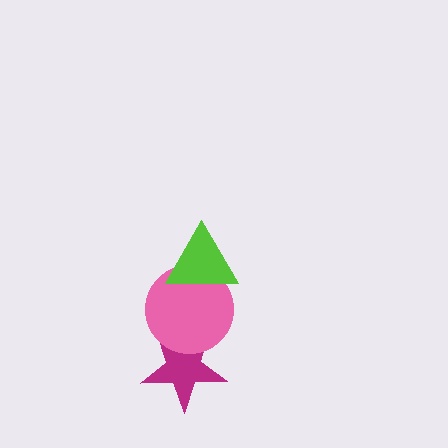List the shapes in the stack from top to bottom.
From top to bottom: the lime triangle, the pink circle, the magenta star.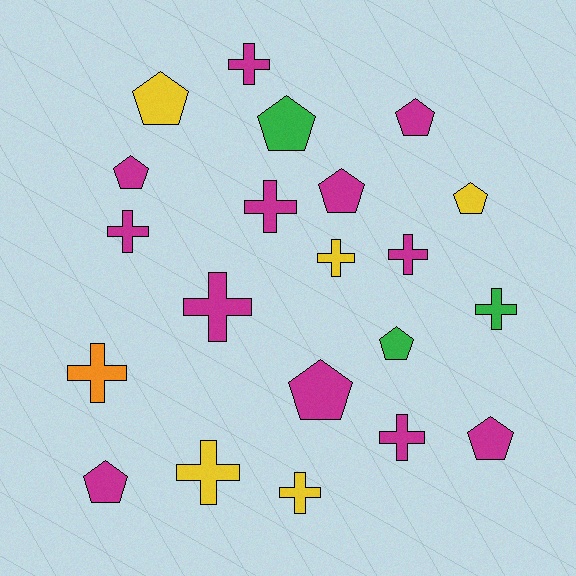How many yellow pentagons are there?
There are 2 yellow pentagons.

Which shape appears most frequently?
Cross, with 11 objects.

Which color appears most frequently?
Magenta, with 12 objects.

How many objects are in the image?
There are 21 objects.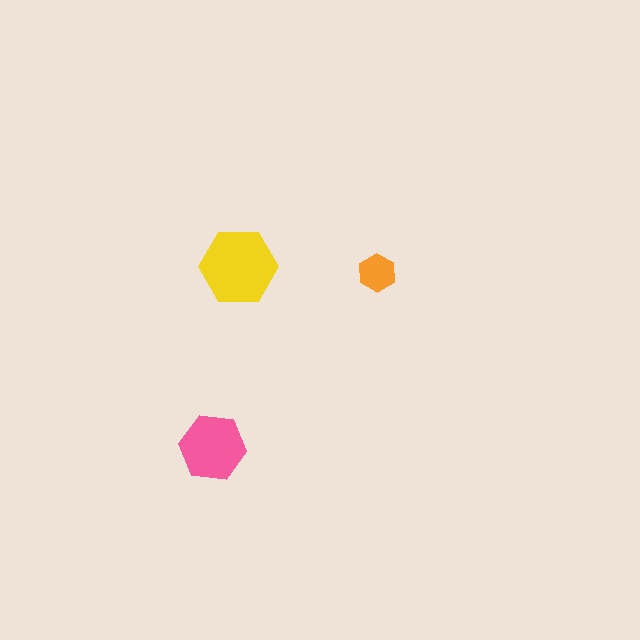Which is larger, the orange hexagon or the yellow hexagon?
The yellow one.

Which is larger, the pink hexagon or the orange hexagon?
The pink one.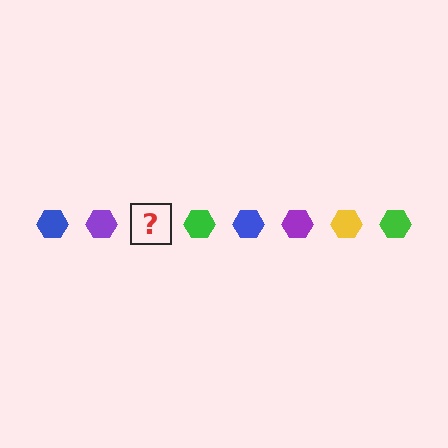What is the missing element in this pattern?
The missing element is a yellow hexagon.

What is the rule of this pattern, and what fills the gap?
The rule is that the pattern cycles through blue, purple, yellow, green hexagons. The gap should be filled with a yellow hexagon.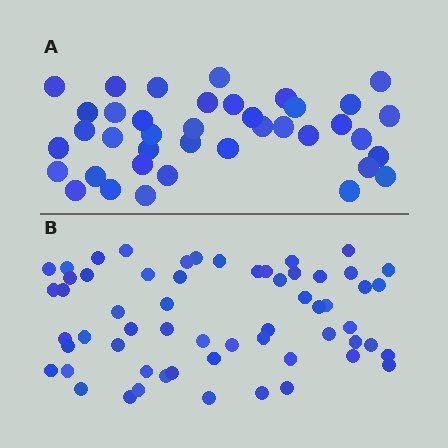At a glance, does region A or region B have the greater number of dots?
Region B (the bottom region) has more dots.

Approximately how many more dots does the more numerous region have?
Region B has approximately 20 more dots than region A.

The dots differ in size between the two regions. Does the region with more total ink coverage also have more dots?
No. Region A has more total ink coverage because its dots are larger, but region B actually contains more individual dots. Total area can be misleading — the number of items is what matters here.